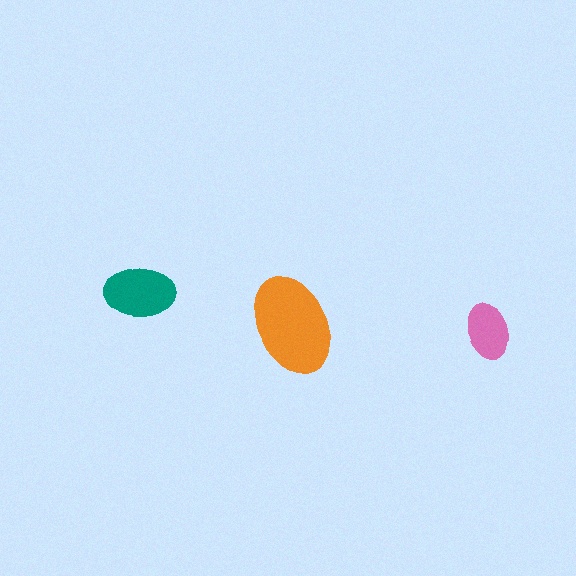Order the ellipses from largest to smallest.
the orange one, the teal one, the pink one.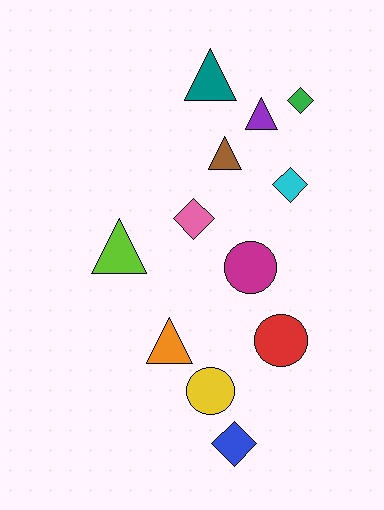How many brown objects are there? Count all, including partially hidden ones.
There is 1 brown object.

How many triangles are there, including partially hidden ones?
There are 5 triangles.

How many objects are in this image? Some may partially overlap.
There are 12 objects.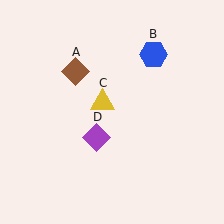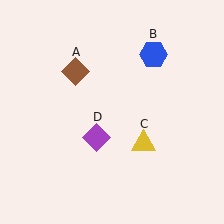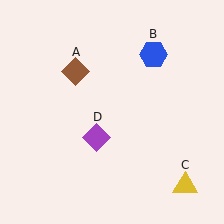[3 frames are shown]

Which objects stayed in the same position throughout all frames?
Brown diamond (object A) and blue hexagon (object B) and purple diamond (object D) remained stationary.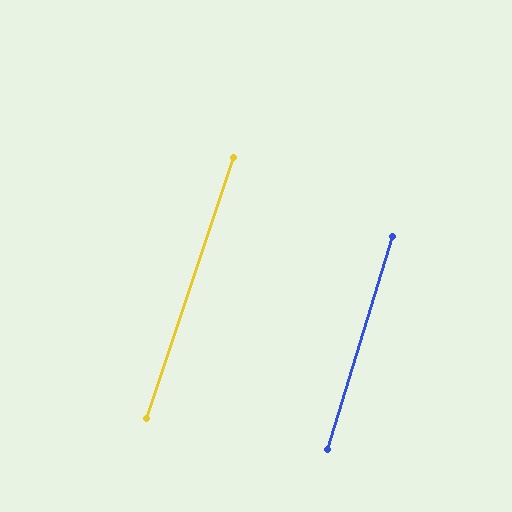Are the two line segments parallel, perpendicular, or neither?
Parallel — their directions differ by only 1.4°.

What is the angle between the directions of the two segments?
Approximately 1 degree.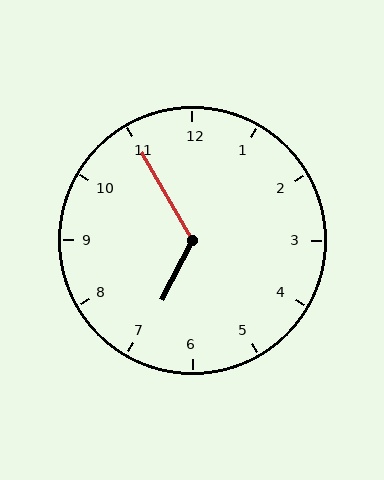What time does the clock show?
6:55.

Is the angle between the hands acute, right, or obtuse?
It is obtuse.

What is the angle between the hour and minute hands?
Approximately 122 degrees.